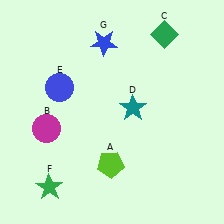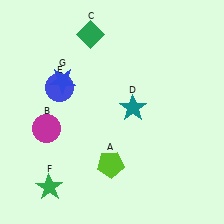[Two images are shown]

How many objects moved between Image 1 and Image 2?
2 objects moved between the two images.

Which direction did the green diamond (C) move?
The green diamond (C) moved left.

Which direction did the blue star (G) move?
The blue star (G) moved left.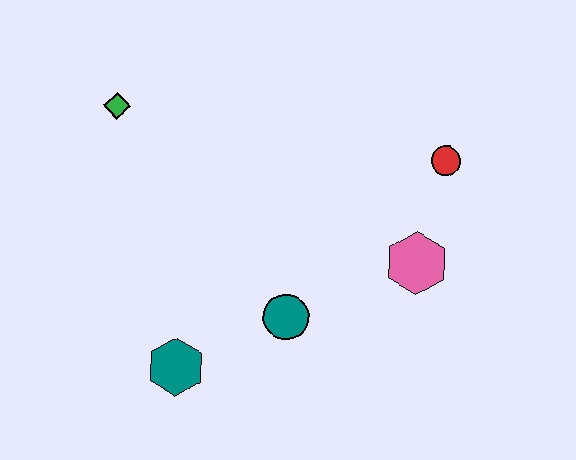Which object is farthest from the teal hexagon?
The red circle is farthest from the teal hexagon.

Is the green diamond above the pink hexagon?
Yes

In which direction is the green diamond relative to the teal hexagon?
The green diamond is above the teal hexagon.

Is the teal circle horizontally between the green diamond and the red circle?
Yes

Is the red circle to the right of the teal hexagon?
Yes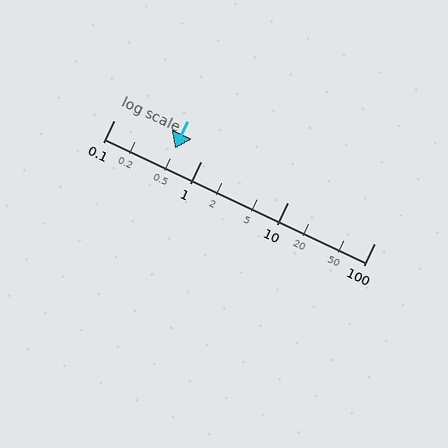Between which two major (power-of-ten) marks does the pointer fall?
The pointer is between 0.1 and 1.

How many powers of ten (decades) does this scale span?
The scale spans 3 decades, from 0.1 to 100.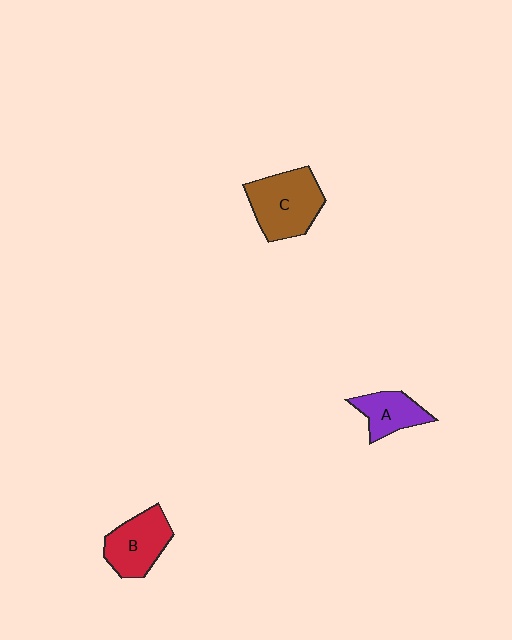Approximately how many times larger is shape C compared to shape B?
Approximately 1.2 times.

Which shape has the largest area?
Shape C (brown).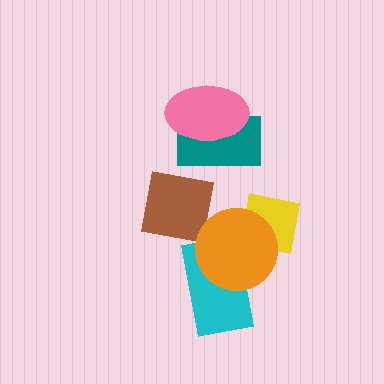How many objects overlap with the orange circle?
3 objects overlap with the orange circle.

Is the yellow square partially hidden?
Yes, it is partially covered by another shape.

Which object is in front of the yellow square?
The orange circle is in front of the yellow square.